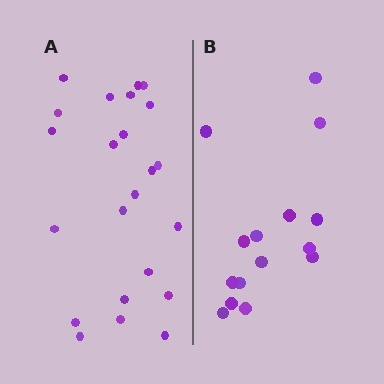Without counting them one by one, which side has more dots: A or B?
Region A (the left region) has more dots.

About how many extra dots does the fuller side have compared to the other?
Region A has roughly 8 or so more dots than region B.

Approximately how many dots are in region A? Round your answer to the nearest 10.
About 20 dots. (The exact count is 23, which rounds to 20.)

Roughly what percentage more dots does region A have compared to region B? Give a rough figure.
About 55% more.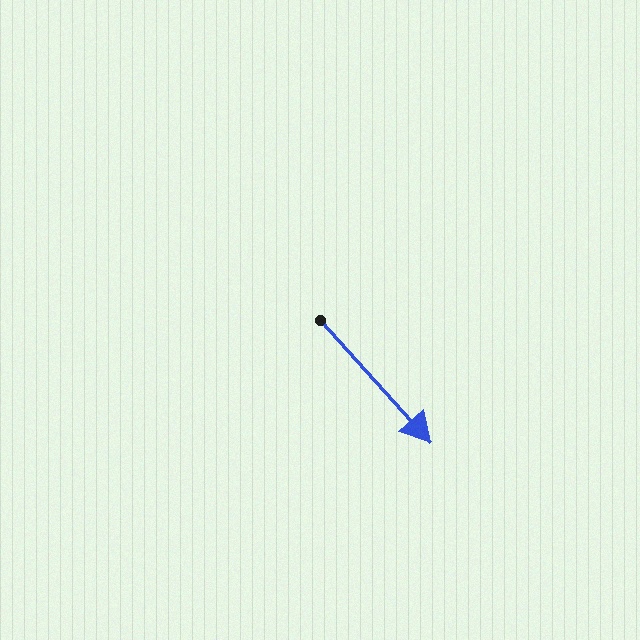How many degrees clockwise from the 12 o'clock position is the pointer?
Approximately 138 degrees.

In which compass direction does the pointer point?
Southeast.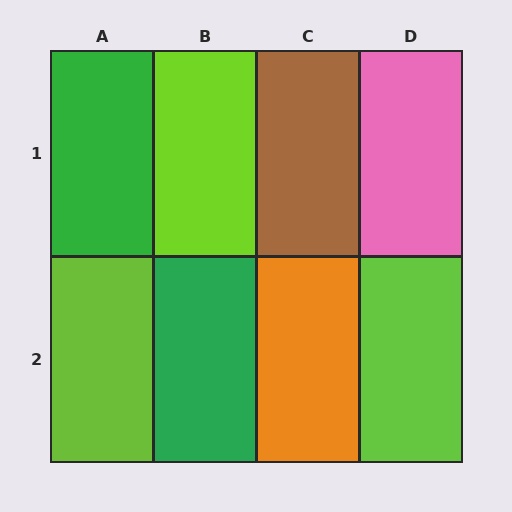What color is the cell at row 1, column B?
Lime.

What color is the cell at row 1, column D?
Pink.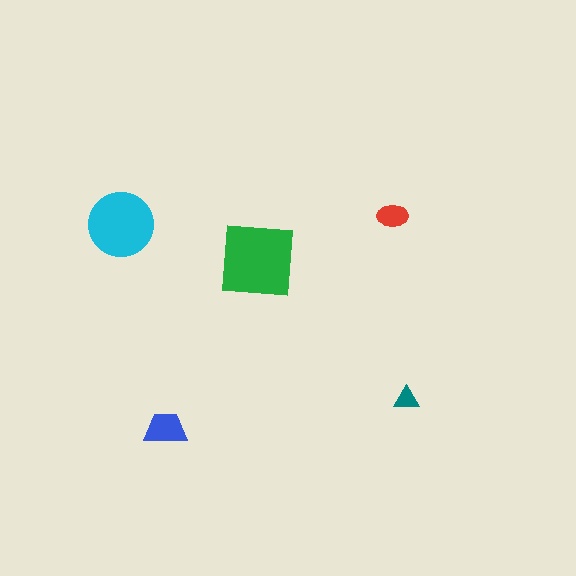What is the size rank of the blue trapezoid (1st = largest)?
3rd.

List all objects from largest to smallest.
The green square, the cyan circle, the blue trapezoid, the red ellipse, the teal triangle.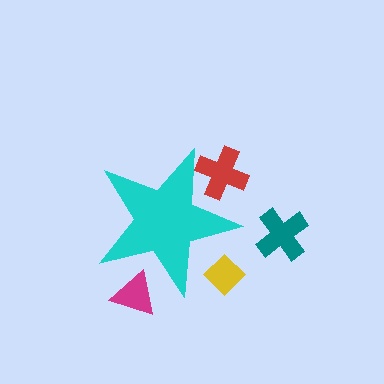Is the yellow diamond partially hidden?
Yes, the yellow diamond is partially hidden behind the cyan star.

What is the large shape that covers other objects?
A cyan star.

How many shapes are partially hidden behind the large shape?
3 shapes are partially hidden.